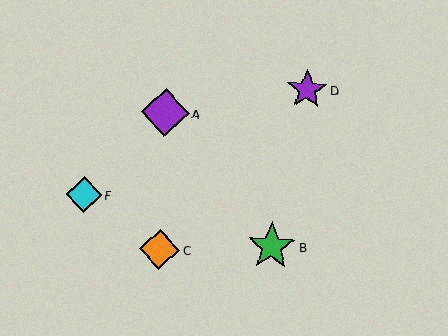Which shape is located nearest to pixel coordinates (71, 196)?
The cyan diamond (labeled F) at (84, 195) is nearest to that location.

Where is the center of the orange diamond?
The center of the orange diamond is at (160, 250).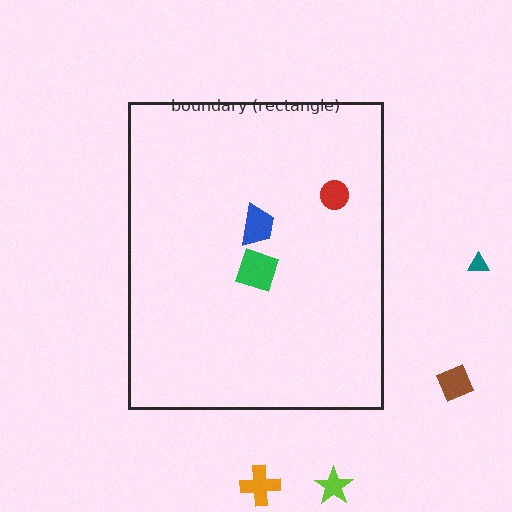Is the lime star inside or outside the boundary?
Outside.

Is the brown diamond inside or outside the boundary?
Outside.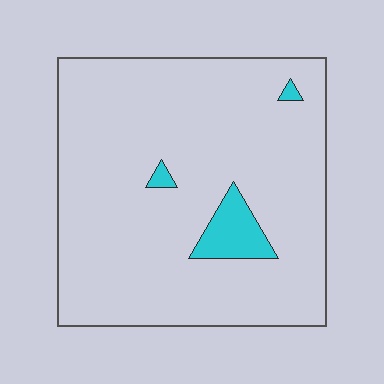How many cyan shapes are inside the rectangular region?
3.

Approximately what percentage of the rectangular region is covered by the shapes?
Approximately 5%.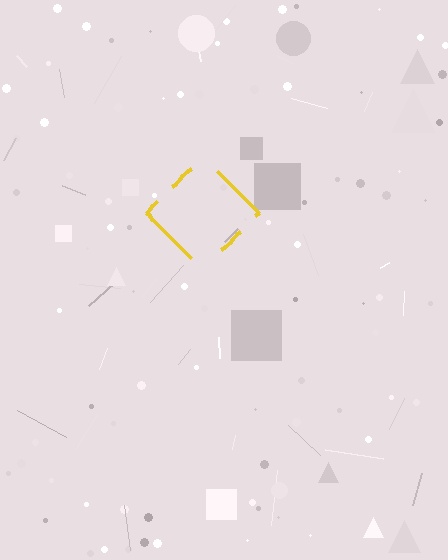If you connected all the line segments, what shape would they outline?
They would outline a diamond.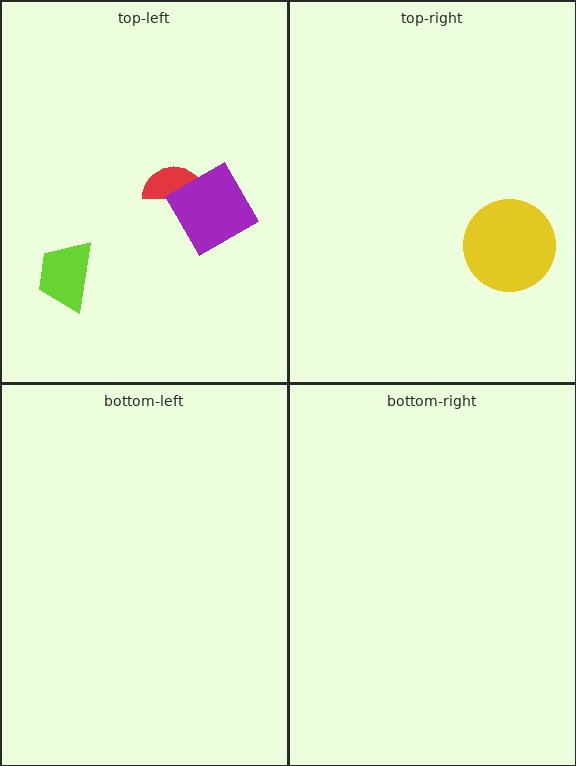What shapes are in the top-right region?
The yellow circle.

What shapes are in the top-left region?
The lime trapezoid, the red semicircle, the purple diamond.